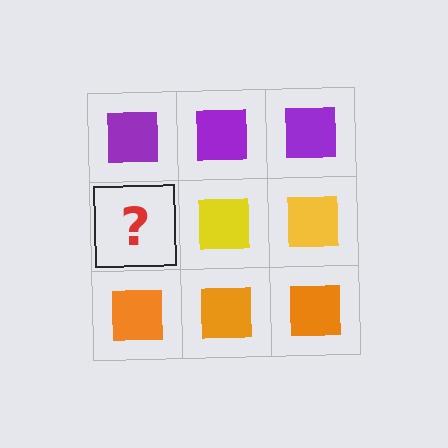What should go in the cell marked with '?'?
The missing cell should contain a yellow square.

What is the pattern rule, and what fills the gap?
The rule is that each row has a consistent color. The gap should be filled with a yellow square.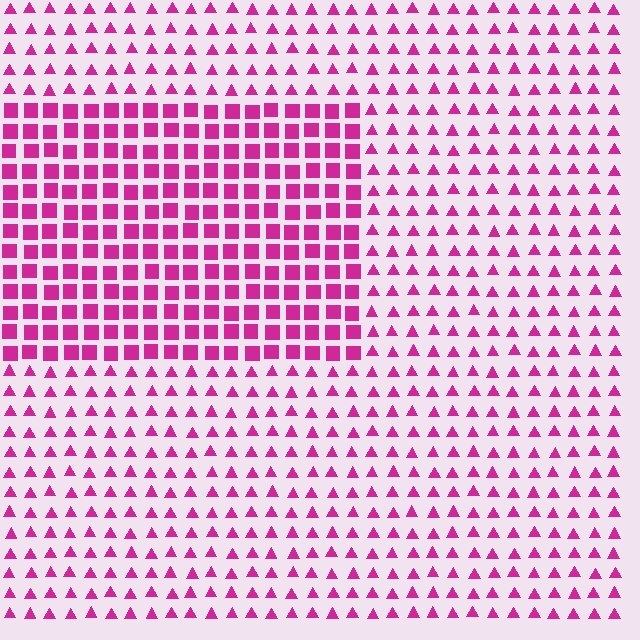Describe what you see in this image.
The image is filled with small magenta elements arranged in a uniform grid. A rectangle-shaped region contains squares, while the surrounding area contains triangles. The boundary is defined purely by the change in element shape.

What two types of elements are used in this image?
The image uses squares inside the rectangle region and triangles outside it.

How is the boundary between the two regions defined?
The boundary is defined by a change in element shape: squares inside vs. triangles outside. All elements share the same color and spacing.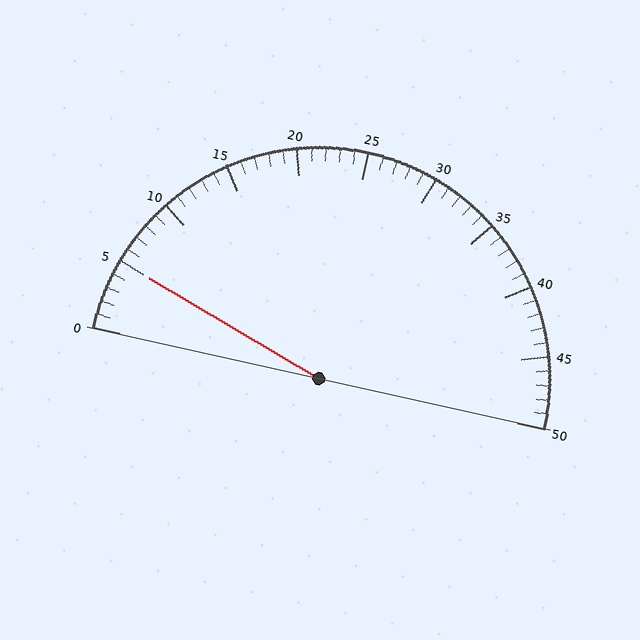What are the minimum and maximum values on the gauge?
The gauge ranges from 0 to 50.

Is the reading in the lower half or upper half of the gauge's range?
The reading is in the lower half of the range (0 to 50).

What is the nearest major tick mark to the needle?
The nearest major tick mark is 5.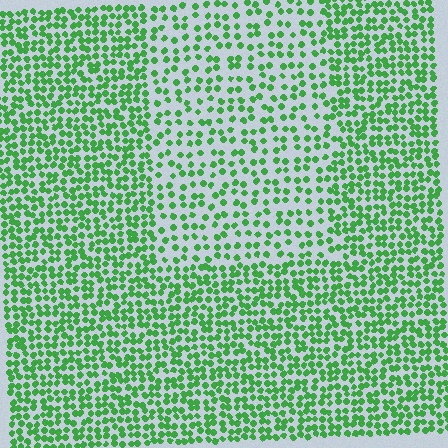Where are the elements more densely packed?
The elements are more densely packed outside the rectangle boundary.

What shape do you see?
I see a rectangle.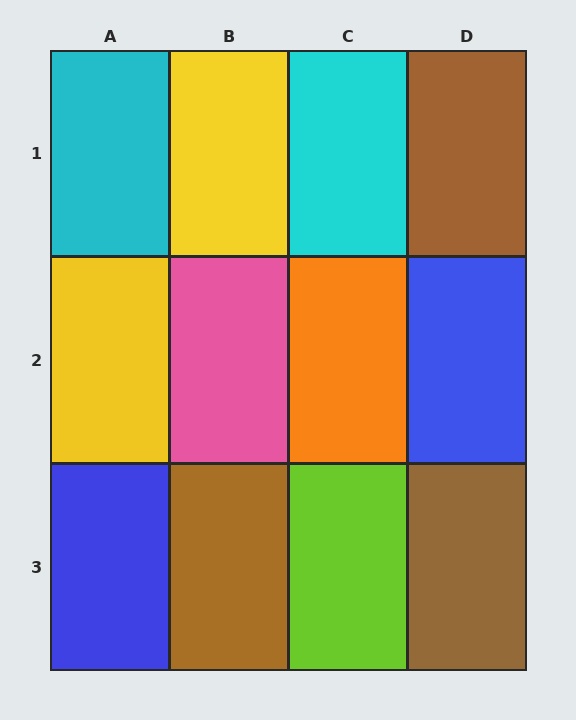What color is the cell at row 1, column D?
Brown.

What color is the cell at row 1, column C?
Cyan.